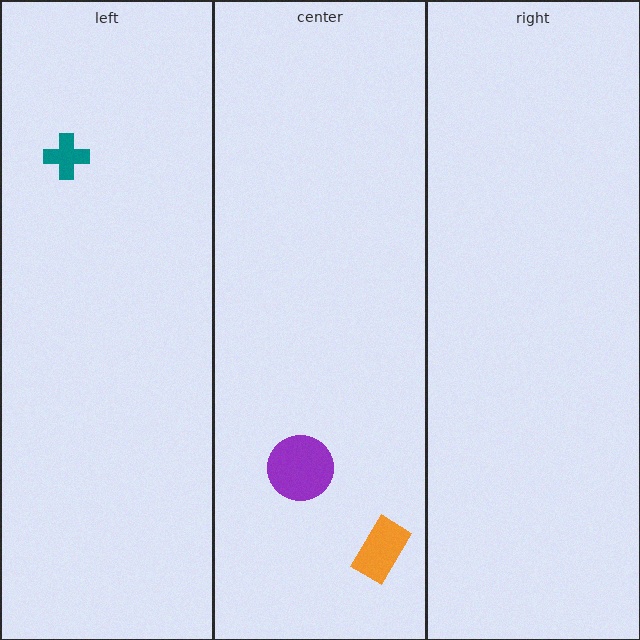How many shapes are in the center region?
2.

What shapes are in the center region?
The orange rectangle, the purple circle.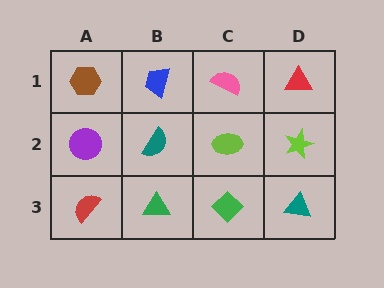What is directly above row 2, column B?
A blue trapezoid.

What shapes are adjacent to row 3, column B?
A teal semicircle (row 2, column B), a red semicircle (row 3, column A), a green diamond (row 3, column C).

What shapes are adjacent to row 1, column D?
A lime star (row 2, column D), a pink semicircle (row 1, column C).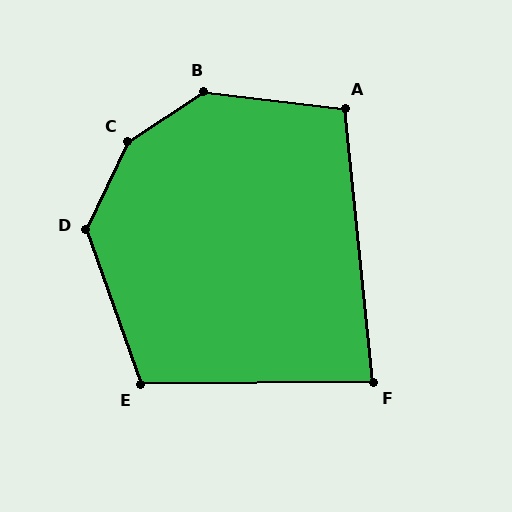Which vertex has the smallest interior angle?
F, at approximately 85 degrees.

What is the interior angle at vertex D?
Approximately 135 degrees (obtuse).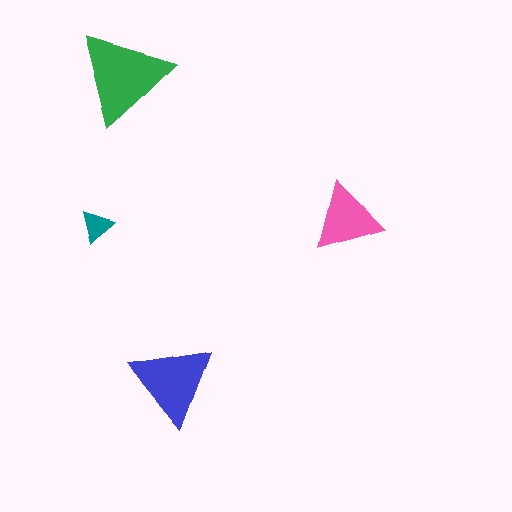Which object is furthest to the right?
The pink triangle is rightmost.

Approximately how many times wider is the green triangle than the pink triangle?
About 1.5 times wider.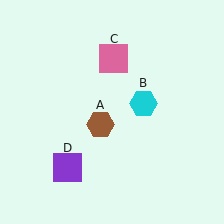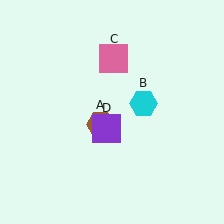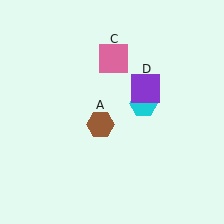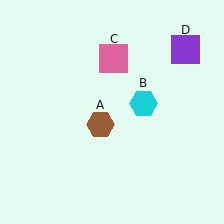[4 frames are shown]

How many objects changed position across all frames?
1 object changed position: purple square (object D).